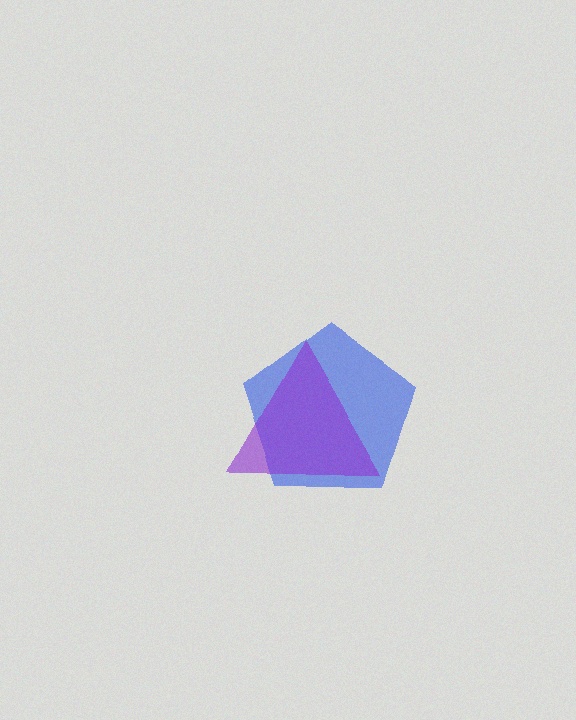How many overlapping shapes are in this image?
There are 2 overlapping shapes in the image.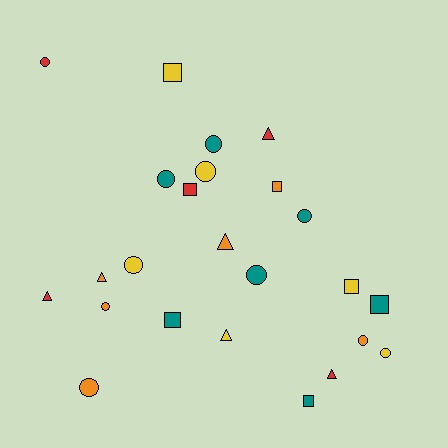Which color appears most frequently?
Teal, with 7 objects.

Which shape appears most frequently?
Circle, with 11 objects.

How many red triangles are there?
There are 3 red triangles.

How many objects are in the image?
There are 24 objects.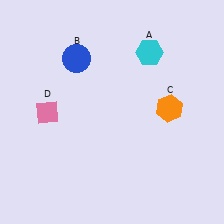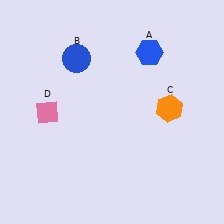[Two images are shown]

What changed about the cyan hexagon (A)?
In Image 1, A is cyan. In Image 2, it changed to blue.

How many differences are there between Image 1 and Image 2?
There is 1 difference between the two images.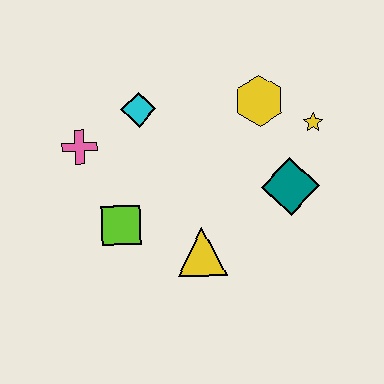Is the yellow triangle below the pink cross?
Yes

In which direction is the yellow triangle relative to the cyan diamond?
The yellow triangle is below the cyan diamond.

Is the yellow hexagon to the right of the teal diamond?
No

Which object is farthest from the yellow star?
The pink cross is farthest from the yellow star.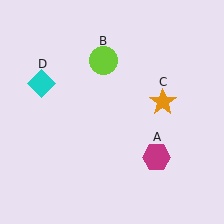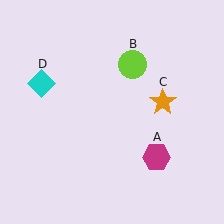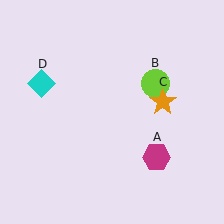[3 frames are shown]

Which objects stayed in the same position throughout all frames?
Magenta hexagon (object A) and orange star (object C) and cyan diamond (object D) remained stationary.